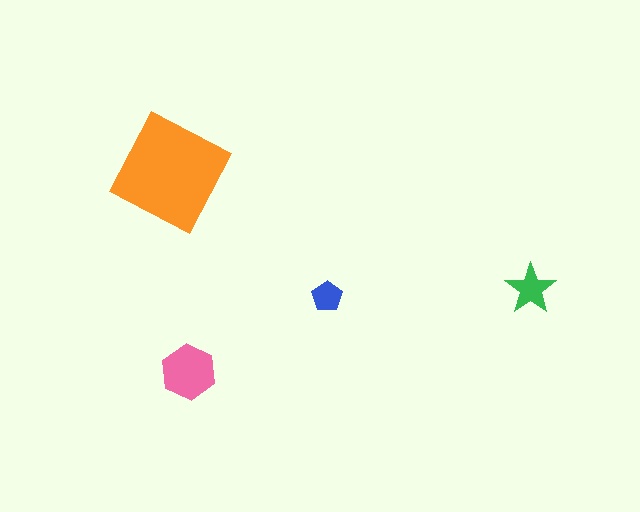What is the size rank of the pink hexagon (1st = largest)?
2nd.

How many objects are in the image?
There are 4 objects in the image.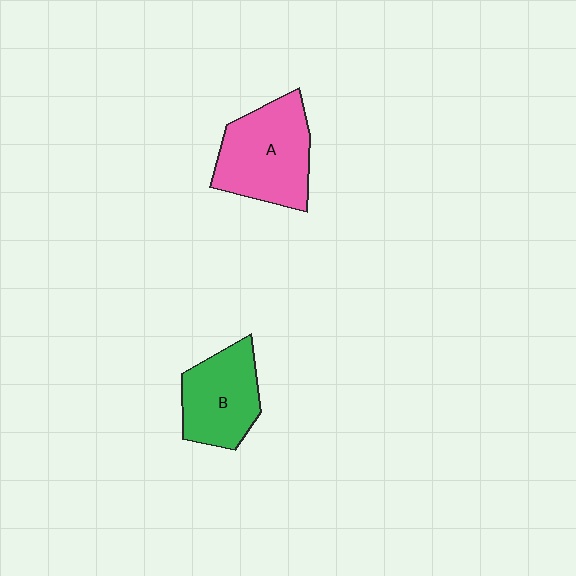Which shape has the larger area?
Shape A (pink).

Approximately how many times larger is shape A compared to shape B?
Approximately 1.3 times.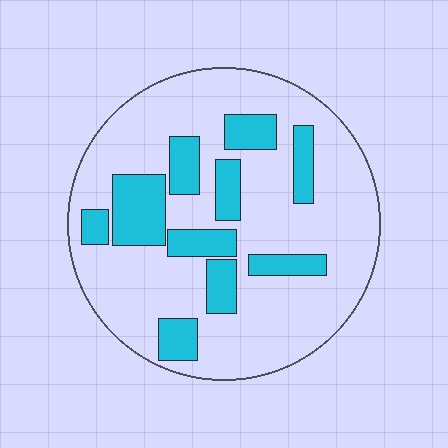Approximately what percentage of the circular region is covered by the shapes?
Approximately 25%.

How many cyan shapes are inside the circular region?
10.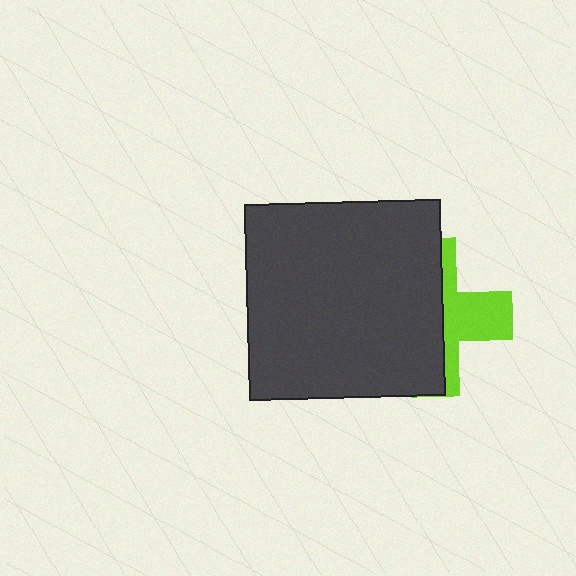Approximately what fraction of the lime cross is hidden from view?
Roughly 63% of the lime cross is hidden behind the dark gray square.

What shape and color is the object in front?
The object in front is a dark gray square.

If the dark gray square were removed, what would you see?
You would see the complete lime cross.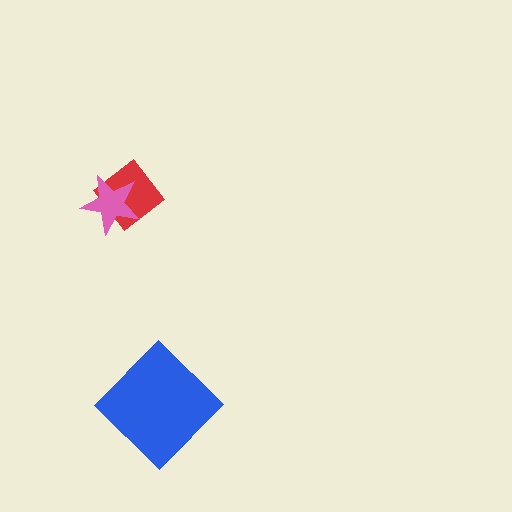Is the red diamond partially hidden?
Yes, it is partially covered by another shape.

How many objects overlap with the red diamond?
1 object overlaps with the red diamond.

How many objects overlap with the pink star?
1 object overlaps with the pink star.